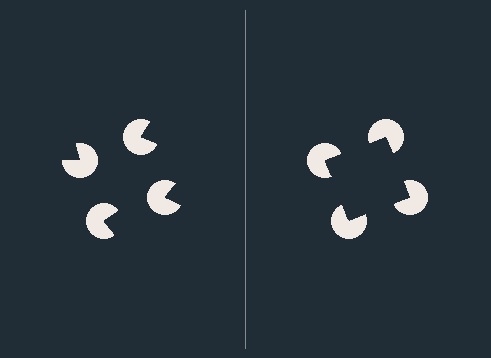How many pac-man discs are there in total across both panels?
8 — 4 on each side.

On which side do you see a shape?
An illusory square appears on the right side. On the left side the wedge cuts are rotated, so no coherent shape forms.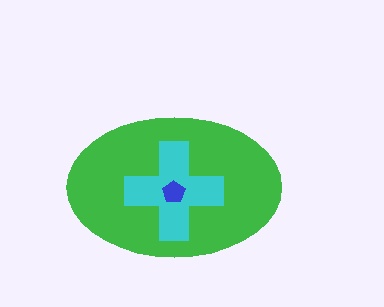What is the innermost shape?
The blue pentagon.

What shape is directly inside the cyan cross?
The blue pentagon.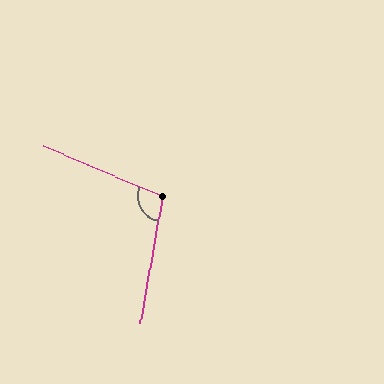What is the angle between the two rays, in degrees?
Approximately 103 degrees.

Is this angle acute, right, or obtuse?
It is obtuse.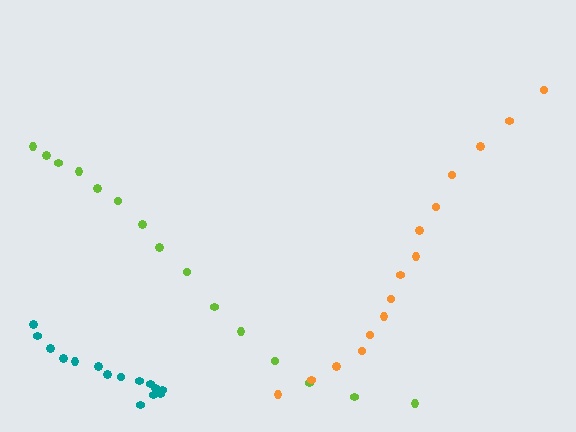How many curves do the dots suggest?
There are 3 distinct paths.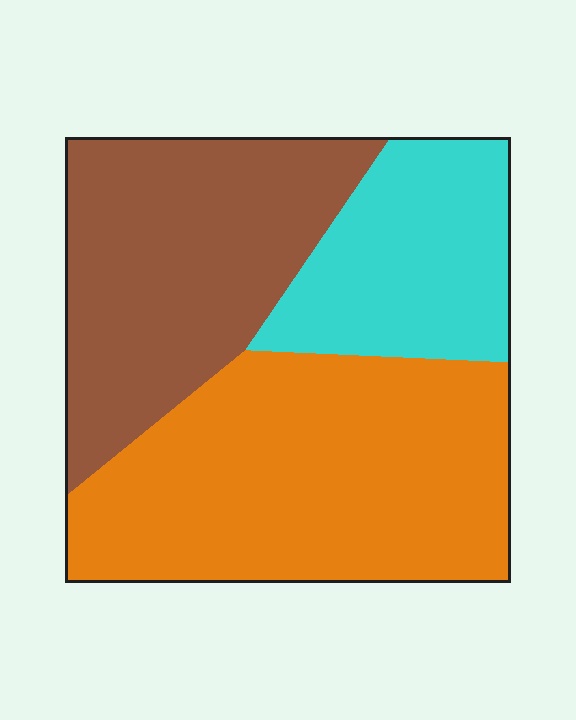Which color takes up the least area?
Cyan, at roughly 20%.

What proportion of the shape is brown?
Brown covers about 35% of the shape.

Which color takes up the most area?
Orange, at roughly 45%.